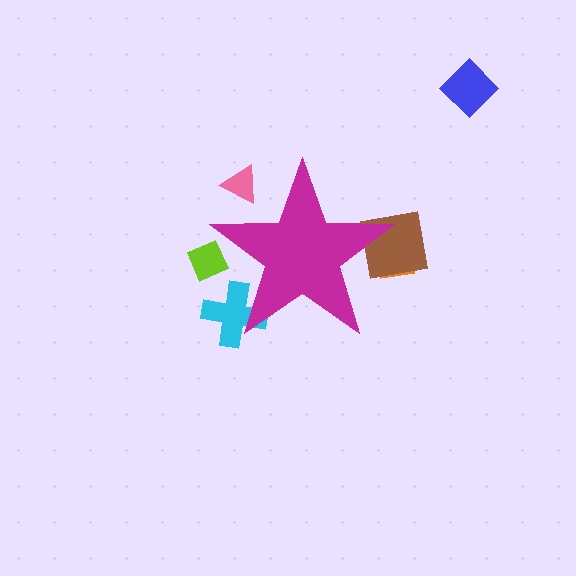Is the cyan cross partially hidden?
Yes, the cyan cross is partially hidden behind the magenta star.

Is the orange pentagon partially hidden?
Yes, the orange pentagon is partially hidden behind the magenta star.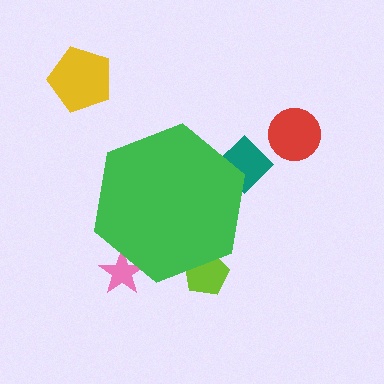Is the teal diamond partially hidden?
Yes, the teal diamond is partially hidden behind the green hexagon.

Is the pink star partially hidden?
Yes, the pink star is partially hidden behind the green hexagon.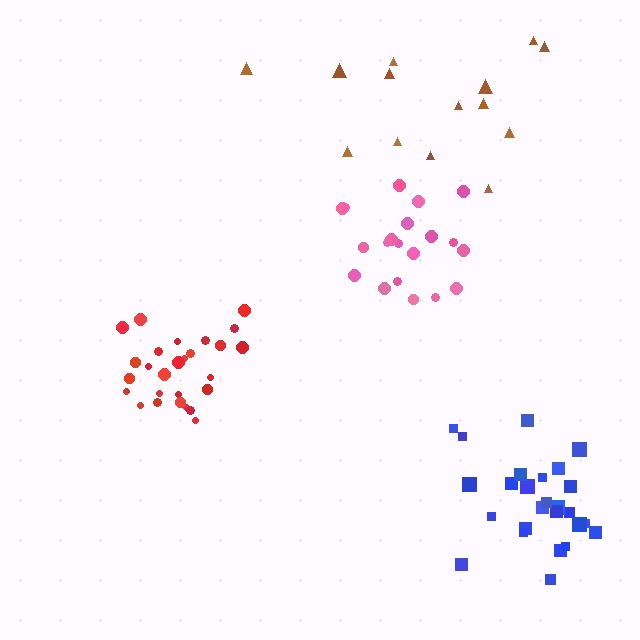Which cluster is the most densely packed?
Red.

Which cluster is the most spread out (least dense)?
Brown.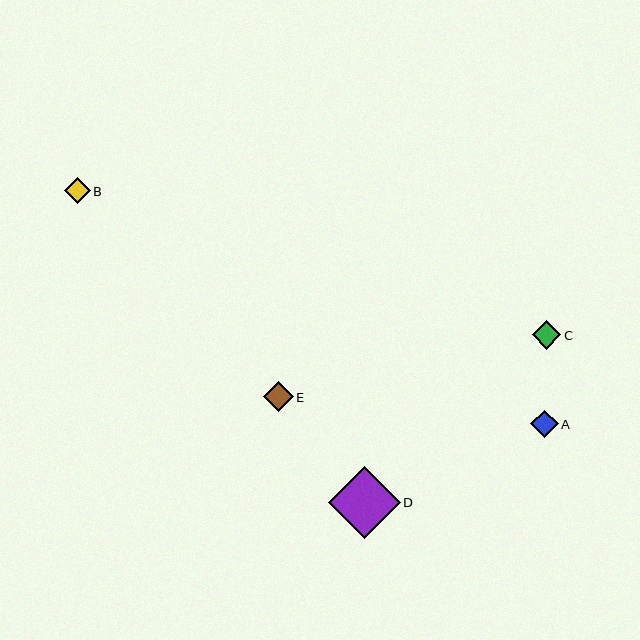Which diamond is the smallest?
Diamond B is the smallest with a size of approximately 26 pixels.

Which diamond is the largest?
Diamond D is the largest with a size of approximately 72 pixels.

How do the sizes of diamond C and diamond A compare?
Diamond C and diamond A are approximately the same size.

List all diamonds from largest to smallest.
From largest to smallest: D, E, C, A, B.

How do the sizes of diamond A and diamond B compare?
Diamond A and diamond B are approximately the same size.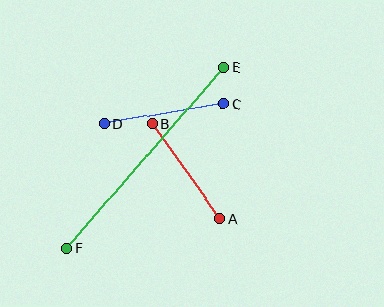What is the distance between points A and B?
The distance is approximately 117 pixels.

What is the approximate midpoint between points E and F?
The midpoint is at approximately (145, 158) pixels.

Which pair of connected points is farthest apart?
Points E and F are farthest apart.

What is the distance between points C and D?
The distance is approximately 121 pixels.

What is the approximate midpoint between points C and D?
The midpoint is at approximately (164, 114) pixels.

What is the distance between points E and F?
The distance is approximately 239 pixels.